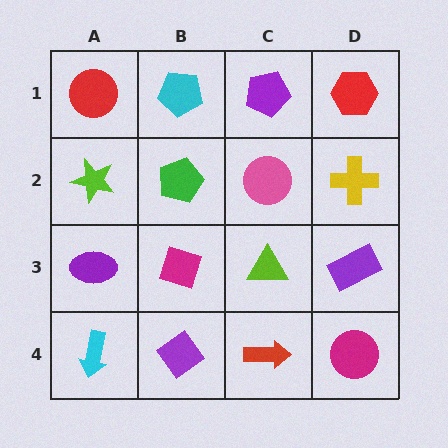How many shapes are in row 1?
4 shapes.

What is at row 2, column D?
A yellow cross.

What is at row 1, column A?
A red circle.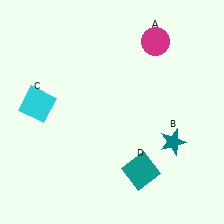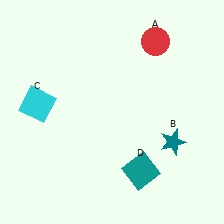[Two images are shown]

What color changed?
The circle (A) changed from magenta in Image 1 to red in Image 2.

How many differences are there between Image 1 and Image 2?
There is 1 difference between the two images.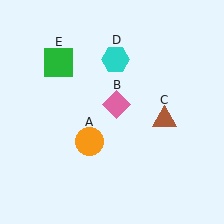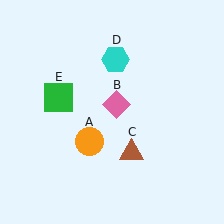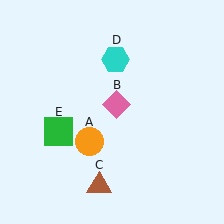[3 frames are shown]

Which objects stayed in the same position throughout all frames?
Orange circle (object A) and pink diamond (object B) and cyan hexagon (object D) remained stationary.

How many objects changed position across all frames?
2 objects changed position: brown triangle (object C), green square (object E).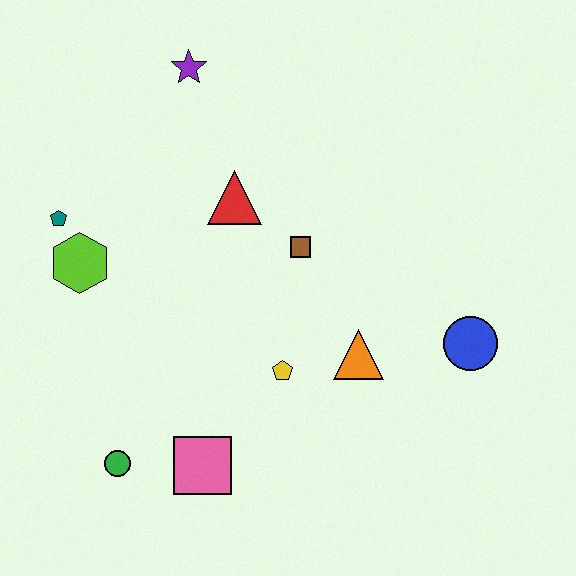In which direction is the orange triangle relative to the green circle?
The orange triangle is to the right of the green circle.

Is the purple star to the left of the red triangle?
Yes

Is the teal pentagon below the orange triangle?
No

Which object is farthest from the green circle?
The purple star is farthest from the green circle.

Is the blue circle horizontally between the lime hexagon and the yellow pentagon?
No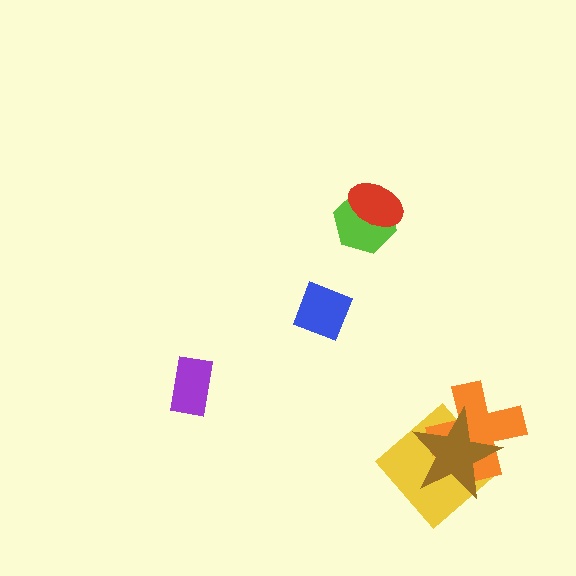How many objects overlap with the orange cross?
2 objects overlap with the orange cross.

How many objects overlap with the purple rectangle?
0 objects overlap with the purple rectangle.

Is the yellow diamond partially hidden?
Yes, it is partially covered by another shape.